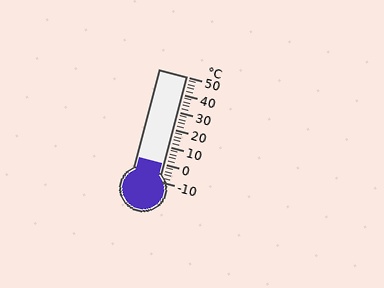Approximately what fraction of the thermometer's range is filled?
The thermometer is filled to approximately 15% of its range.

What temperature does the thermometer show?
The thermometer shows approximately 0°C.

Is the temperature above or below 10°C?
The temperature is below 10°C.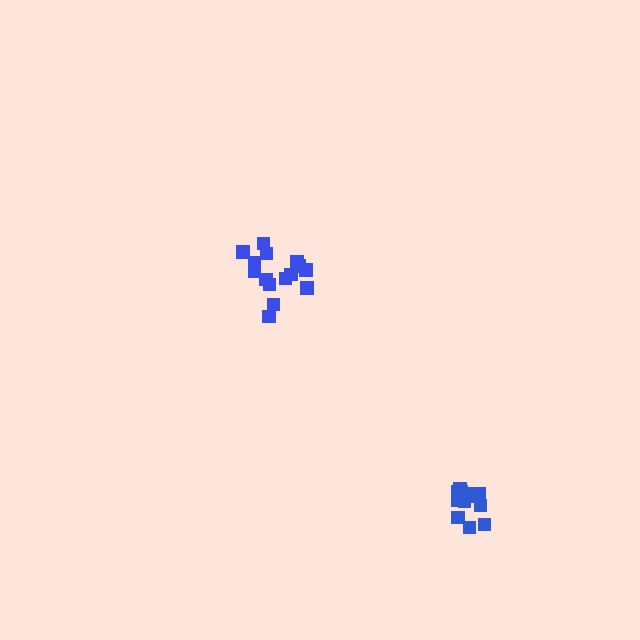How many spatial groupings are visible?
There are 2 spatial groupings.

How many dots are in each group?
Group 1: 15 dots, Group 2: 13 dots (28 total).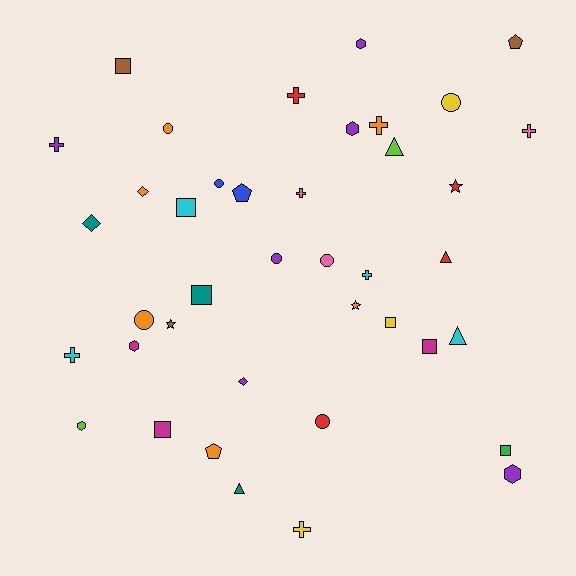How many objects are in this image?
There are 40 objects.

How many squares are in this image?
There are 7 squares.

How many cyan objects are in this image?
There are 4 cyan objects.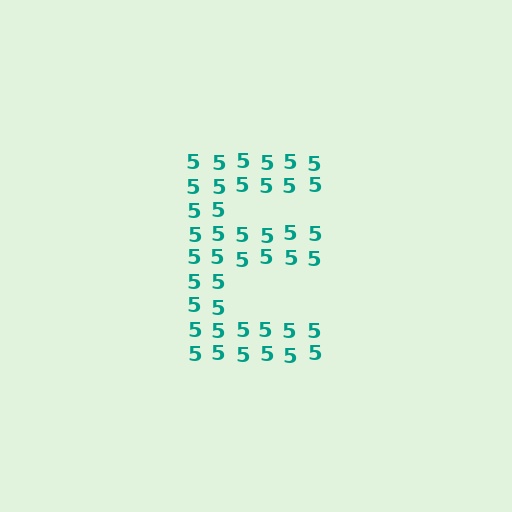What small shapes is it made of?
It is made of small digit 5's.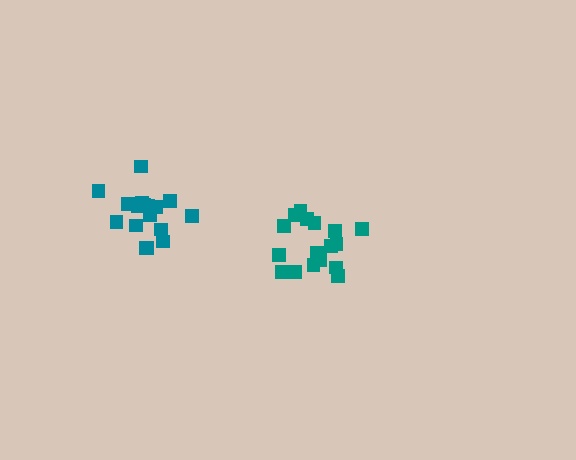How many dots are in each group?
Group 1: 17 dots, Group 2: 17 dots (34 total).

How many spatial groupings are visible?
There are 2 spatial groupings.